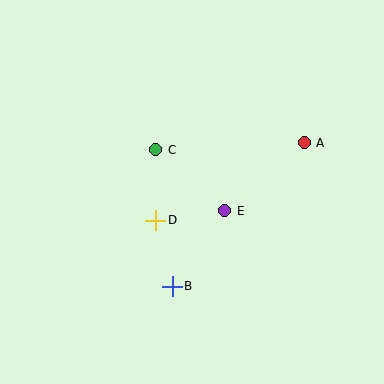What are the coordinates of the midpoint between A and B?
The midpoint between A and B is at (238, 215).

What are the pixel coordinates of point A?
Point A is at (304, 143).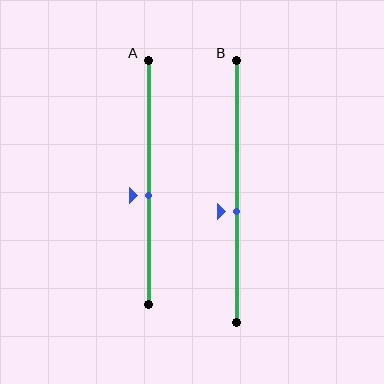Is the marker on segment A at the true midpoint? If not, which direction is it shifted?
No, the marker on segment A is shifted downward by about 6% of the segment length.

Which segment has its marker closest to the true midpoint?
Segment A has its marker closest to the true midpoint.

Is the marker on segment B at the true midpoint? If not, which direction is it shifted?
No, the marker on segment B is shifted downward by about 8% of the segment length.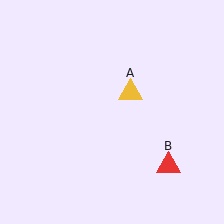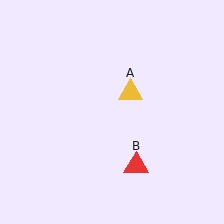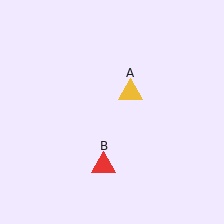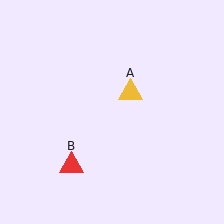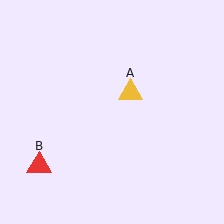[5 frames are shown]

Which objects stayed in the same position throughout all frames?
Yellow triangle (object A) remained stationary.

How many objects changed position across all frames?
1 object changed position: red triangle (object B).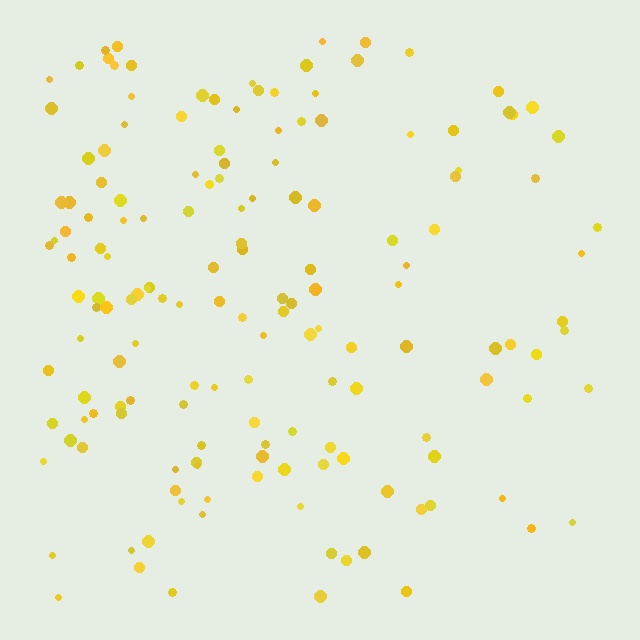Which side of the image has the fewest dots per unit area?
The right.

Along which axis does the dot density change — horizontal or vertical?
Horizontal.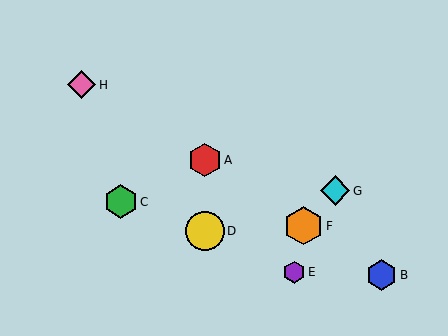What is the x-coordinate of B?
Object B is at x≈382.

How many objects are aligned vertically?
2 objects (A, D) are aligned vertically.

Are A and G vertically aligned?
No, A is at x≈205 and G is at x≈335.